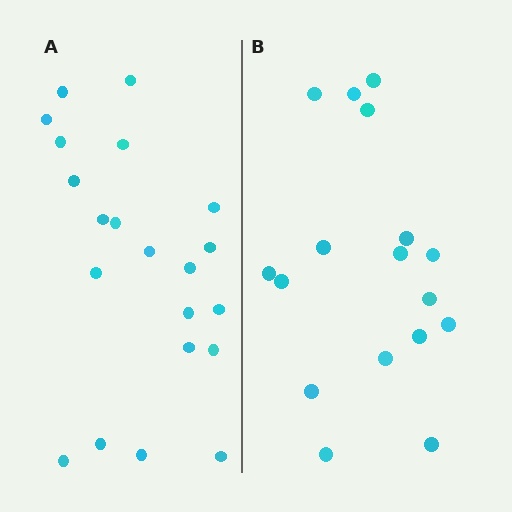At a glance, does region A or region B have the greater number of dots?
Region A (the left region) has more dots.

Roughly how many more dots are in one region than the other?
Region A has about 4 more dots than region B.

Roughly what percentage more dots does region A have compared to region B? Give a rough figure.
About 25% more.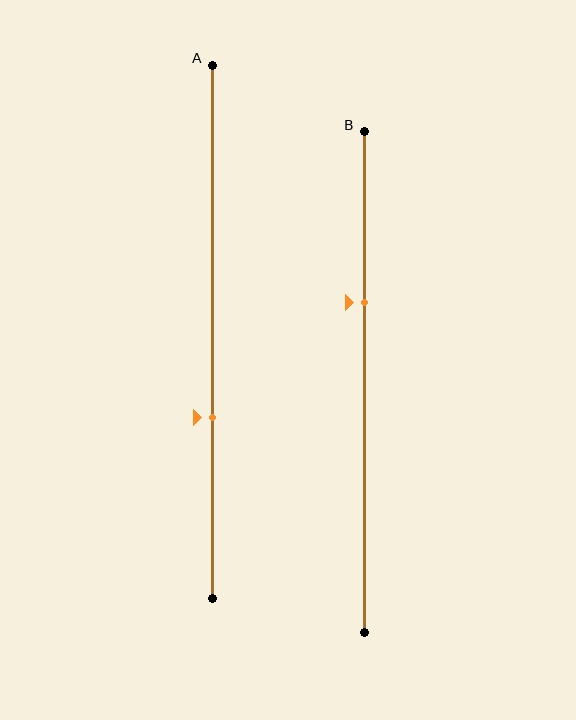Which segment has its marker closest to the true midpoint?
Segment B has its marker closest to the true midpoint.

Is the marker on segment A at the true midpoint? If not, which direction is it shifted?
No, the marker on segment A is shifted downward by about 16% of the segment length.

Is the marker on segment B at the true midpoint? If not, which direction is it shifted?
No, the marker on segment B is shifted upward by about 16% of the segment length.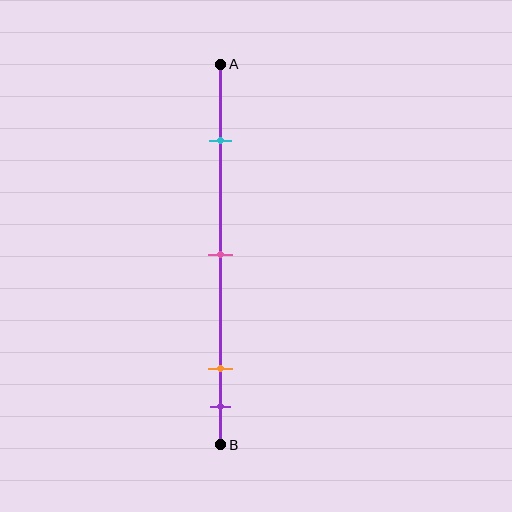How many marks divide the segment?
There are 4 marks dividing the segment.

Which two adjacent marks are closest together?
The orange and purple marks are the closest adjacent pair.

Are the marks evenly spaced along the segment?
No, the marks are not evenly spaced.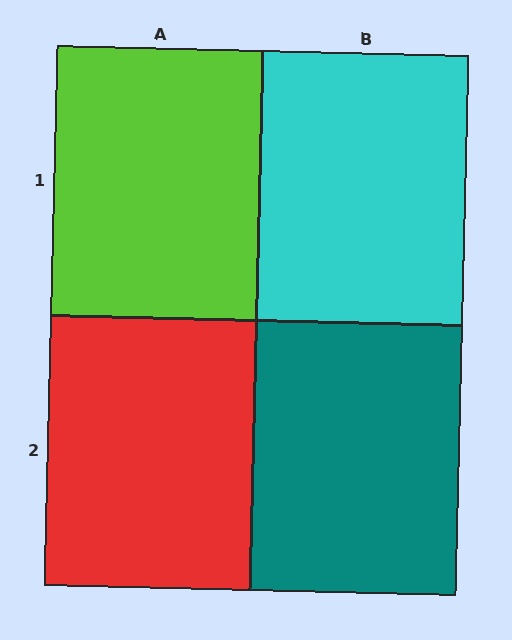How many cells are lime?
1 cell is lime.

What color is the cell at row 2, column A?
Red.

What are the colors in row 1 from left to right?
Lime, cyan.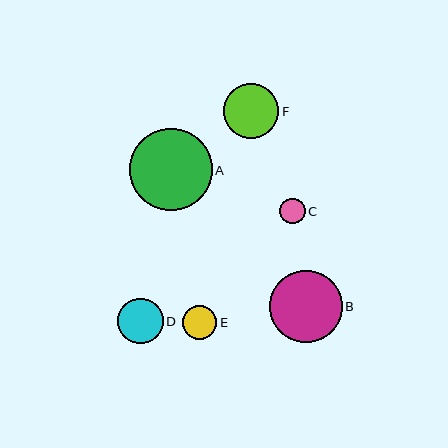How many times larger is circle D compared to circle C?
Circle D is approximately 1.8 times the size of circle C.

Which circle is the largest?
Circle A is the largest with a size of approximately 82 pixels.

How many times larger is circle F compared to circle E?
Circle F is approximately 1.6 times the size of circle E.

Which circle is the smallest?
Circle C is the smallest with a size of approximately 25 pixels.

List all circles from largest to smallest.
From largest to smallest: A, B, F, D, E, C.